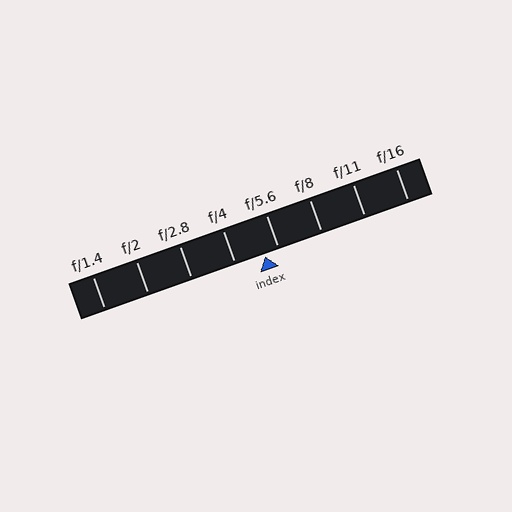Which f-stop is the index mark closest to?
The index mark is closest to f/5.6.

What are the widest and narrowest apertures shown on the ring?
The widest aperture shown is f/1.4 and the narrowest is f/16.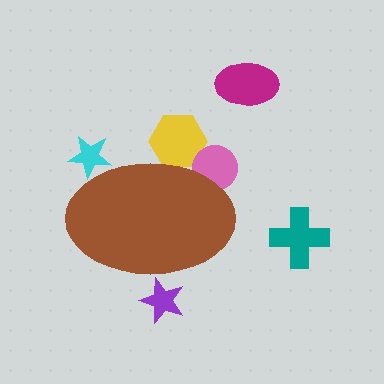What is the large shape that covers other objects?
A brown ellipse.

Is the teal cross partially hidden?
No, the teal cross is fully visible.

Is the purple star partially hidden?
Yes, the purple star is partially hidden behind the brown ellipse.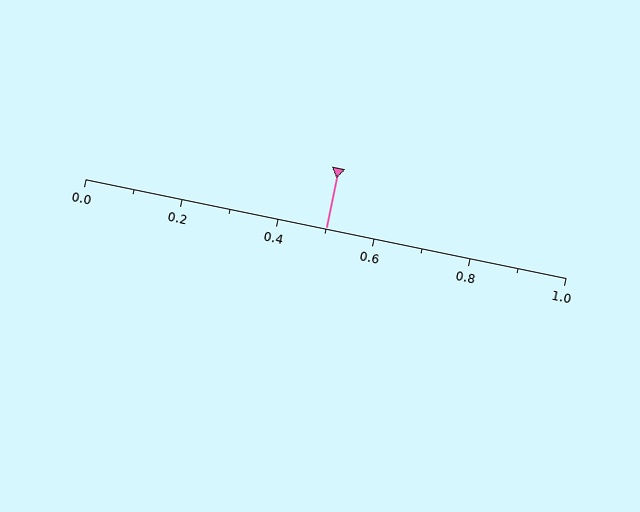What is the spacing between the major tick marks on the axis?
The major ticks are spaced 0.2 apart.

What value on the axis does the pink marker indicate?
The marker indicates approximately 0.5.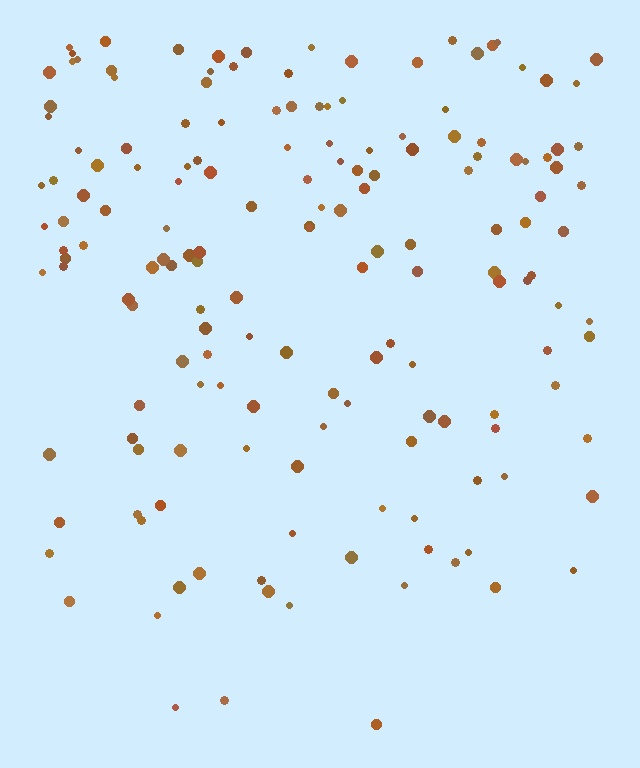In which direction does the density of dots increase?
From bottom to top, with the top side densest.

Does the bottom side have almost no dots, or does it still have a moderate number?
Still a moderate number, just noticeably fewer than the top.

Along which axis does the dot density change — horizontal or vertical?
Vertical.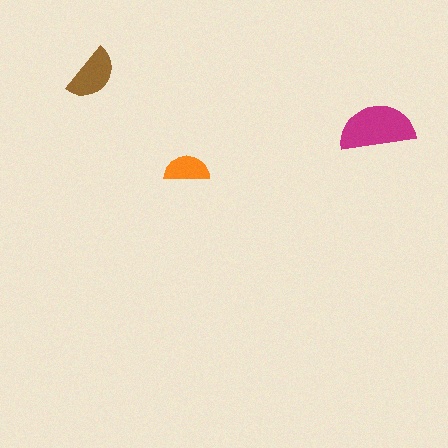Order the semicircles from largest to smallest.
the magenta one, the brown one, the orange one.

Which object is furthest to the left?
The brown semicircle is leftmost.